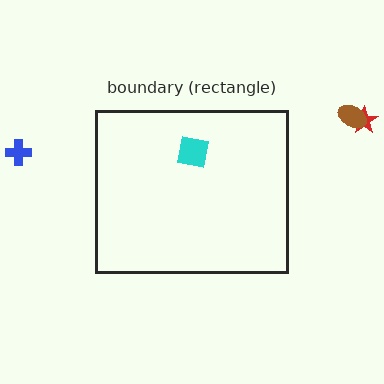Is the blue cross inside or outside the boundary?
Outside.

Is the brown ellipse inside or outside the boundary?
Outside.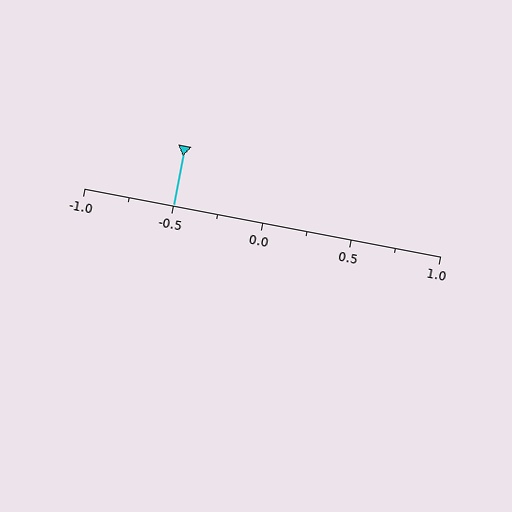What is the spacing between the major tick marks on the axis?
The major ticks are spaced 0.5 apart.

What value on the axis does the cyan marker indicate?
The marker indicates approximately -0.5.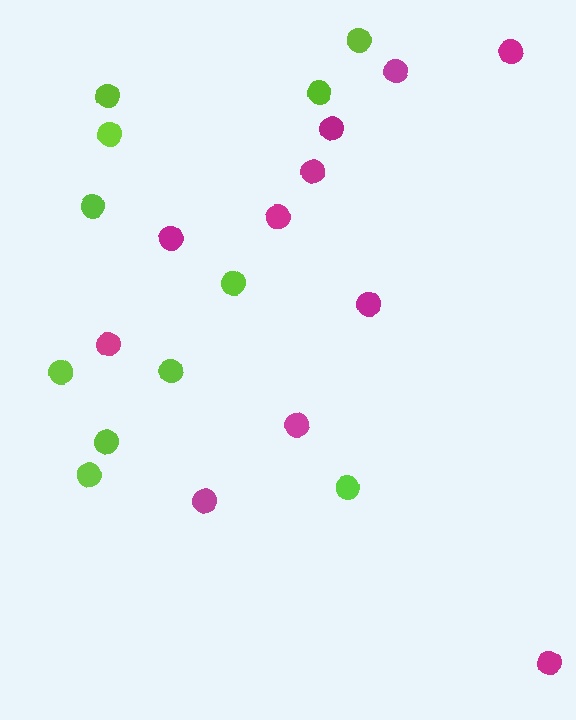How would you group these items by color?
There are 2 groups: one group of magenta circles (11) and one group of lime circles (11).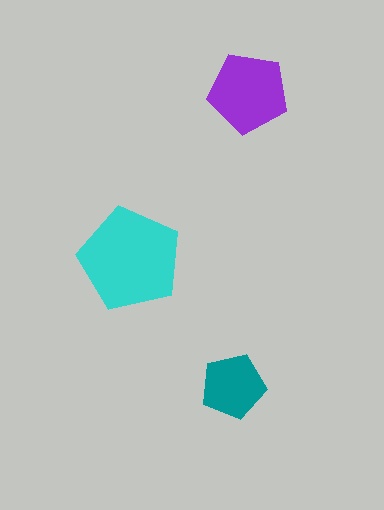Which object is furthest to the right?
The purple pentagon is rightmost.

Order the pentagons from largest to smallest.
the cyan one, the purple one, the teal one.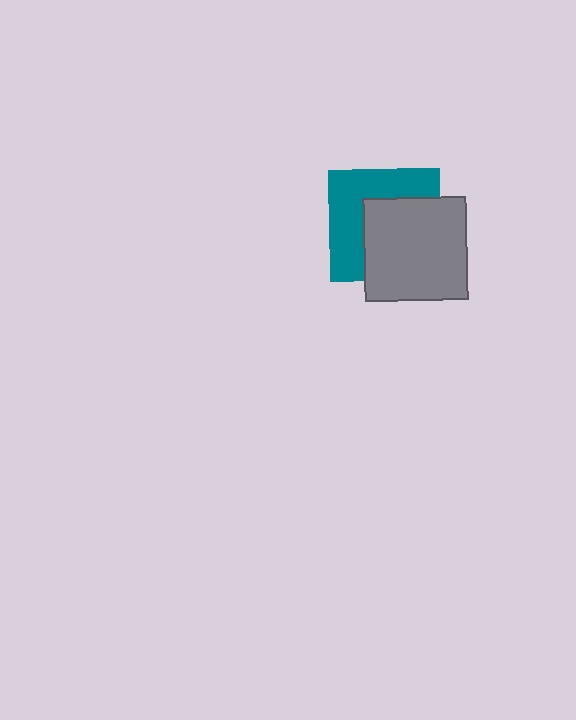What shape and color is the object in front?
The object in front is a gray square.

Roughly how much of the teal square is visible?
About half of it is visible (roughly 48%).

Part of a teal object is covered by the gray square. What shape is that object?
It is a square.